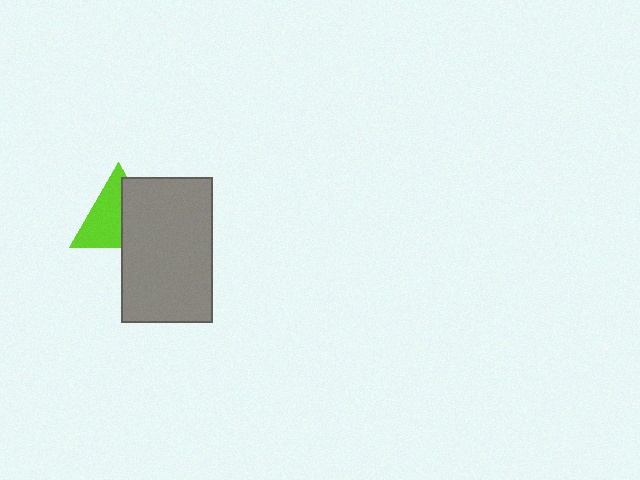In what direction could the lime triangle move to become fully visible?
The lime triangle could move left. That would shift it out from behind the gray rectangle entirely.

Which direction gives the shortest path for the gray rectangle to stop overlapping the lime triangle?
Moving right gives the shortest separation.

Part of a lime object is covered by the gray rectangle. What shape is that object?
It is a triangle.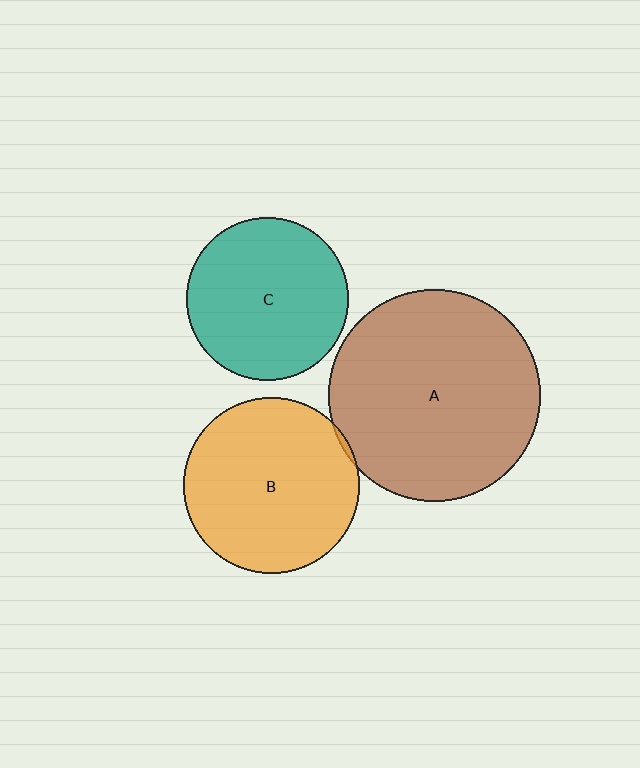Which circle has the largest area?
Circle A (brown).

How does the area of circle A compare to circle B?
Approximately 1.5 times.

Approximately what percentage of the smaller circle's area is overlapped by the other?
Approximately 5%.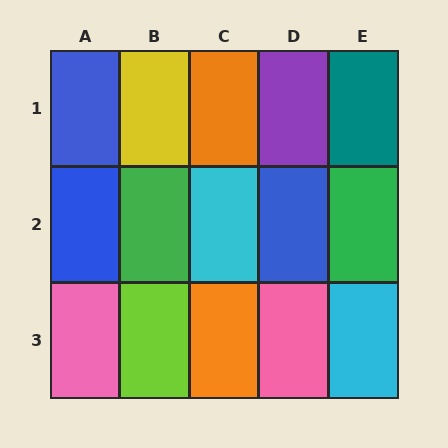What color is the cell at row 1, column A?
Blue.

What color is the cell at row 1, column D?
Purple.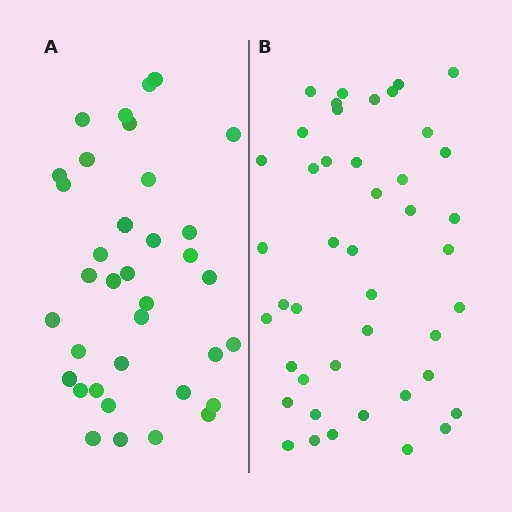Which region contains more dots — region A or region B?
Region B (the right region) has more dots.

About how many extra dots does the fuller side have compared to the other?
Region B has roughly 8 or so more dots than region A.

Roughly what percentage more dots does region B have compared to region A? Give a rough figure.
About 20% more.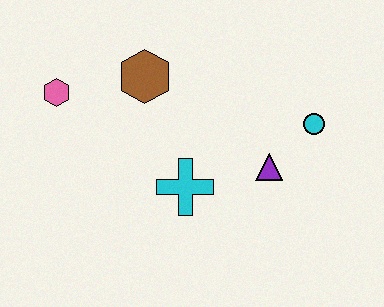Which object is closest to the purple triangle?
The cyan circle is closest to the purple triangle.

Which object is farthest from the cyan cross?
The pink hexagon is farthest from the cyan cross.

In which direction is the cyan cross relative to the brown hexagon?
The cyan cross is below the brown hexagon.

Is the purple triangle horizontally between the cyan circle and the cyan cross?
Yes